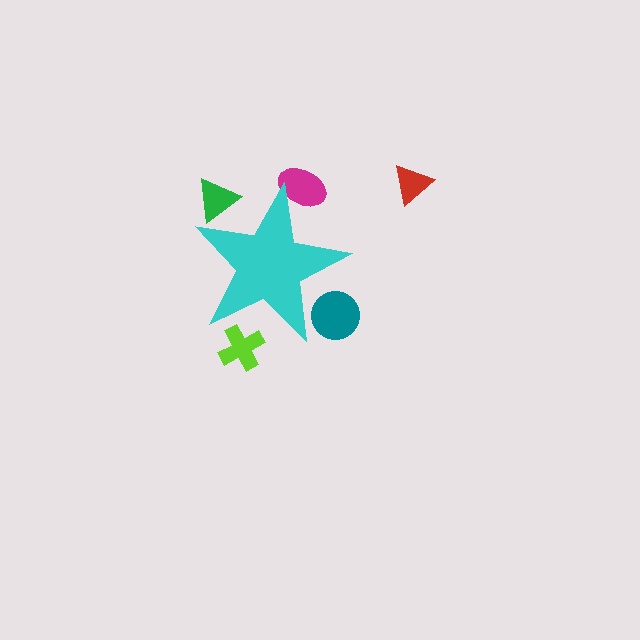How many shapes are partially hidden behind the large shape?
4 shapes are partially hidden.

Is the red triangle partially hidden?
No, the red triangle is fully visible.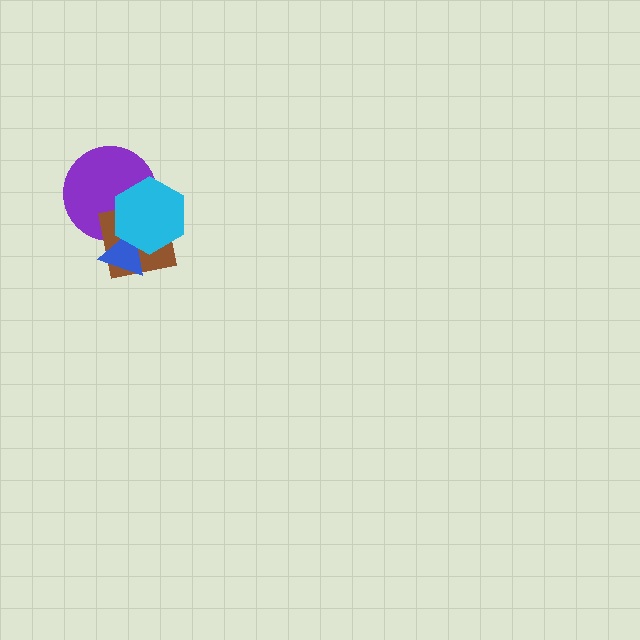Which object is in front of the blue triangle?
The cyan hexagon is in front of the blue triangle.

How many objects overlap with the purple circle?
3 objects overlap with the purple circle.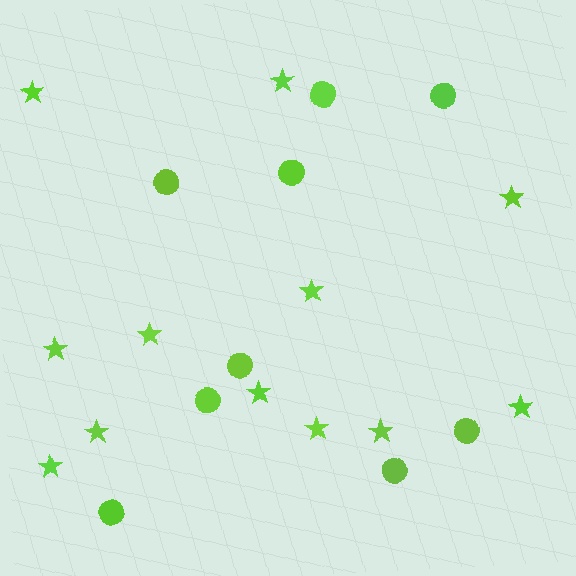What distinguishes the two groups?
There are 2 groups: one group of circles (9) and one group of stars (12).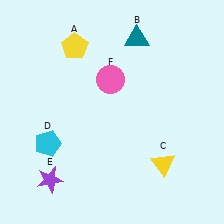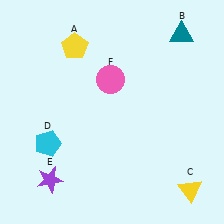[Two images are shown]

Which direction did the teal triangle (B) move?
The teal triangle (B) moved right.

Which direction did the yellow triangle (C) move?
The yellow triangle (C) moved right.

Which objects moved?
The objects that moved are: the teal triangle (B), the yellow triangle (C).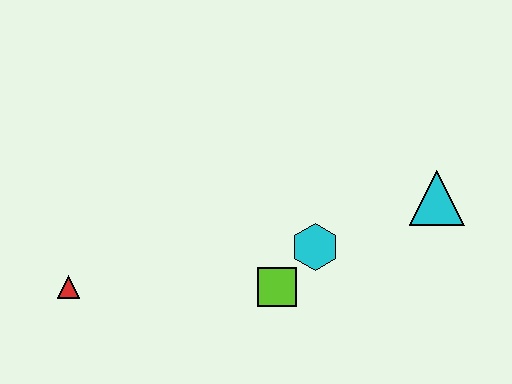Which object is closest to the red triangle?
The lime square is closest to the red triangle.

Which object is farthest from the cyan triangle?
The red triangle is farthest from the cyan triangle.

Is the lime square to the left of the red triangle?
No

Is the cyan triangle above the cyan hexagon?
Yes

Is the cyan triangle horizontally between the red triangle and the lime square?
No